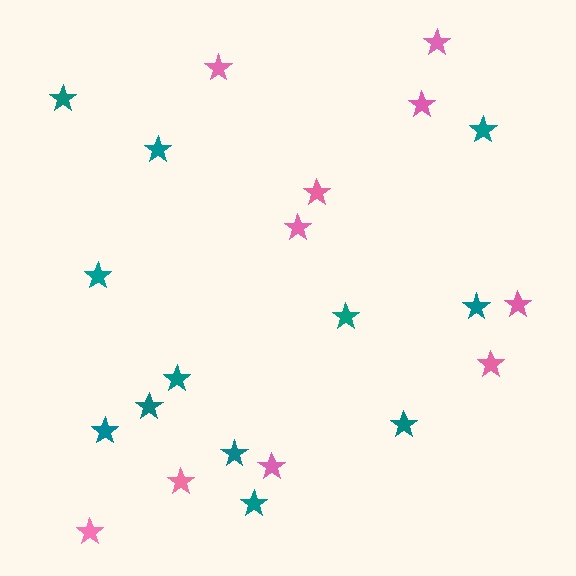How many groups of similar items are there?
There are 2 groups: one group of pink stars (10) and one group of teal stars (12).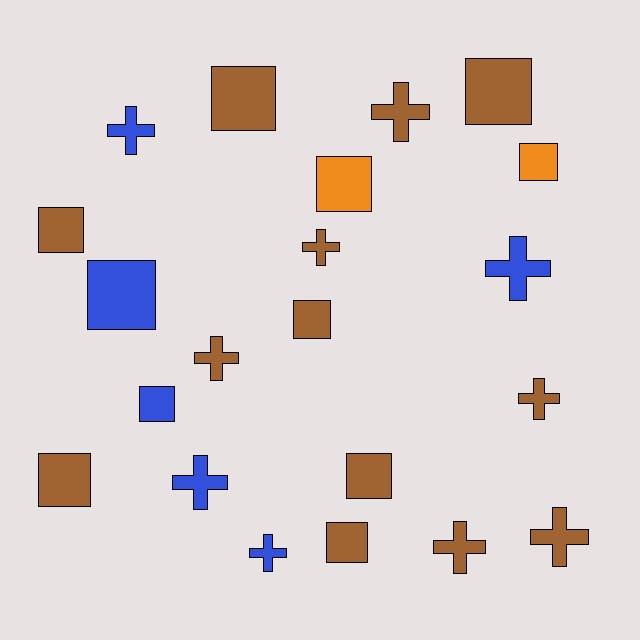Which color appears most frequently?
Brown, with 13 objects.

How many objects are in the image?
There are 21 objects.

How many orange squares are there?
There are 2 orange squares.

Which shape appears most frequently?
Square, with 11 objects.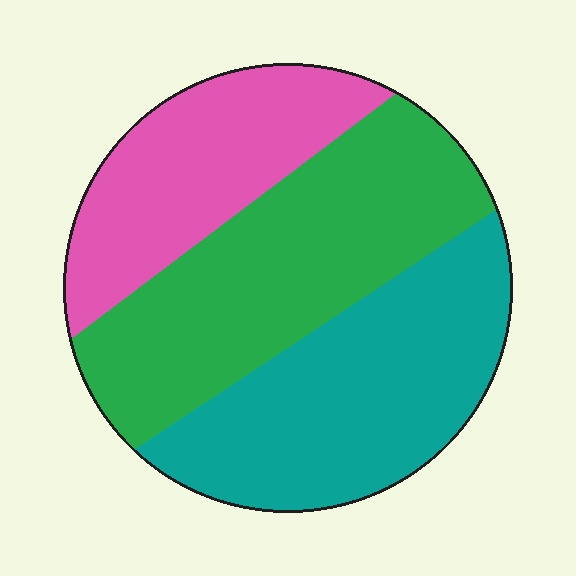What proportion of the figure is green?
Green covers about 40% of the figure.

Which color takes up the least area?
Pink, at roughly 25%.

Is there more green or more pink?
Green.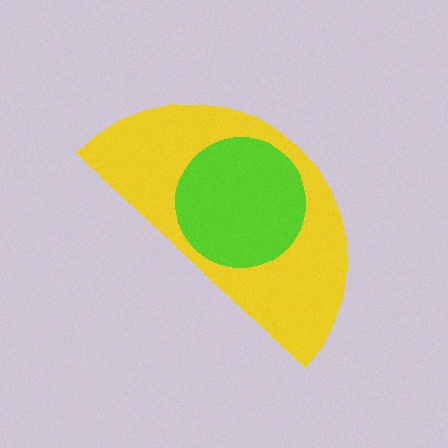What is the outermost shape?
The yellow semicircle.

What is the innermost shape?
The lime circle.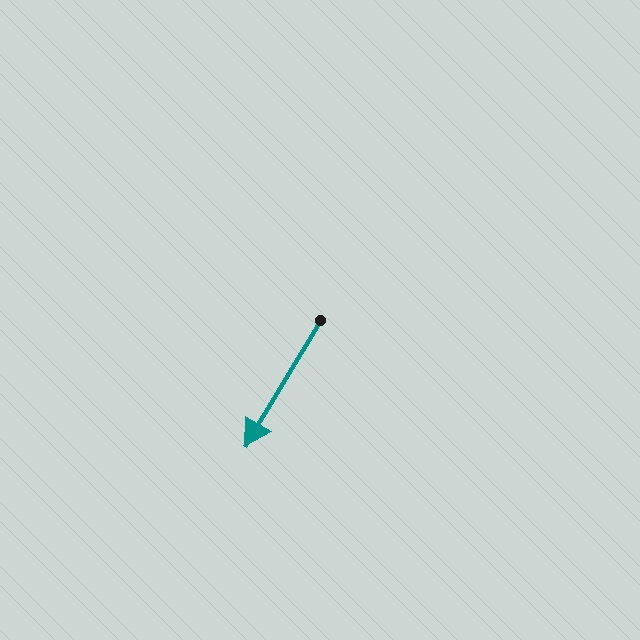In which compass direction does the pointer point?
Southwest.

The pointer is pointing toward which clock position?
Roughly 7 o'clock.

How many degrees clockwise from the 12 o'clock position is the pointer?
Approximately 211 degrees.